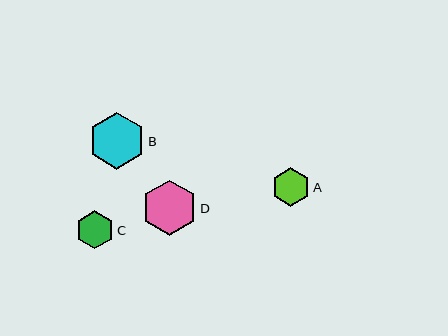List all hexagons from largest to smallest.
From largest to smallest: B, D, A, C.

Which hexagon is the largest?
Hexagon B is the largest with a size of approximately 57 pixels.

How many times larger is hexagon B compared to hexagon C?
Hexagon B is approximately 1.5 times the size of hexagon C.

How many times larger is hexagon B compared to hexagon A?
Hexagon B is approximately 1.5 times the size of hexagon A.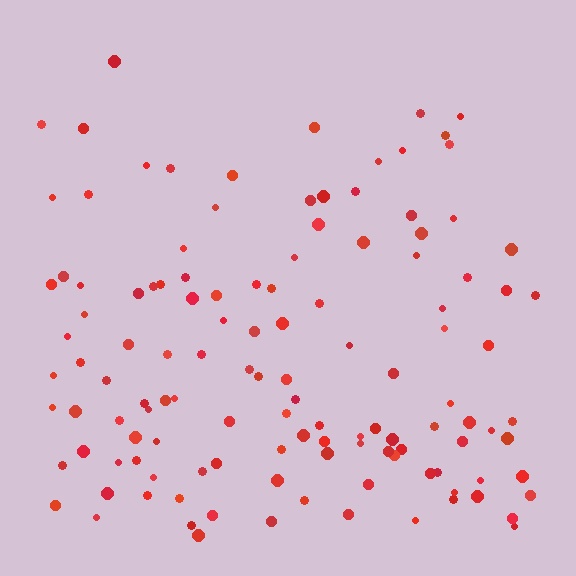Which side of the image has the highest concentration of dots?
The bottom.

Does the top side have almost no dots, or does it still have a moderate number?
Still a moderate number, just noticeably fewer than the bottom.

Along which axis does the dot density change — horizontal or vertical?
Vertical.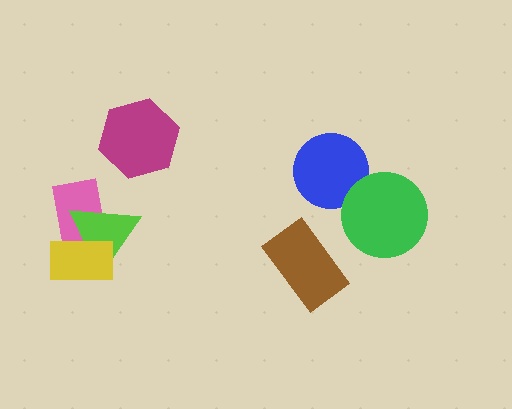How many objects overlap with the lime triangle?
2 objects overlap with the lime triangle.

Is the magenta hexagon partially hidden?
No, no other shape covers it.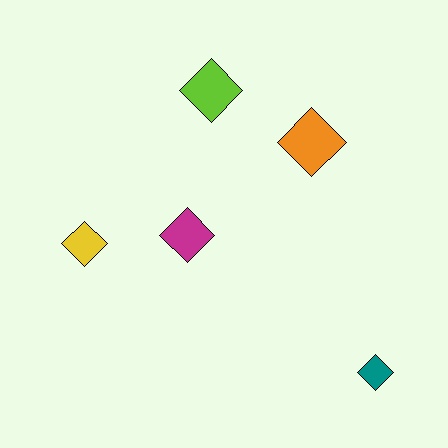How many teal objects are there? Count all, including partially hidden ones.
There is 1 teal object.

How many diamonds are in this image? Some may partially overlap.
There are 5 diamonds.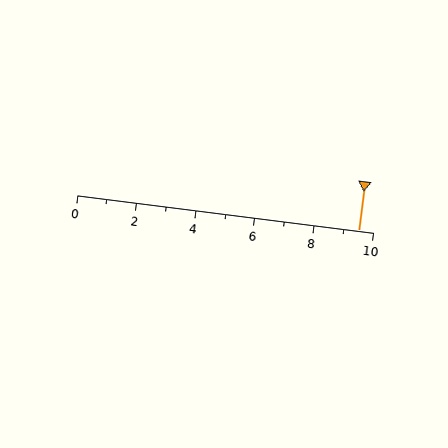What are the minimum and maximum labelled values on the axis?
The axis runs from 0 to 10.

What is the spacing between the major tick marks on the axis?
The major ticks are spaced 2 apart.